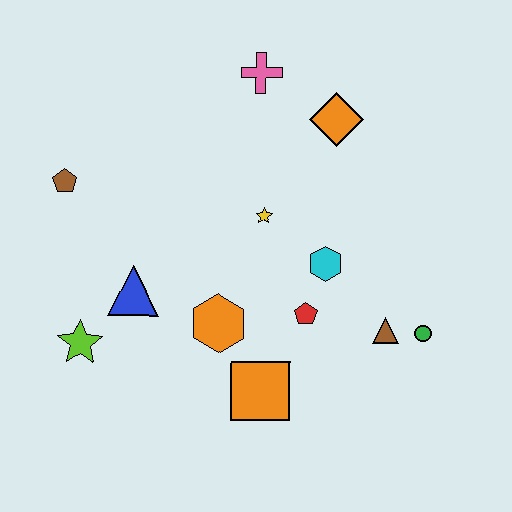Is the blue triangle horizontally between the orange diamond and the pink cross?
No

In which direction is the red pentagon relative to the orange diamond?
The red pentagon is below the orange diamond.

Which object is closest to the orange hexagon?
The orange square is closest to the orange hexagon.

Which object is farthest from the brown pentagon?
The green circle is farthest from the brown pentagon.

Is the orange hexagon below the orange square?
No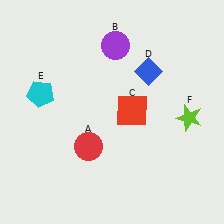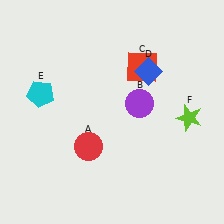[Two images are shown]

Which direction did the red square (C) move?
The red square (C) moved up.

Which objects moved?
The objects that moved are: the purple circle (B), the red square (C).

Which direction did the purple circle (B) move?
The purple circle (B) moved down.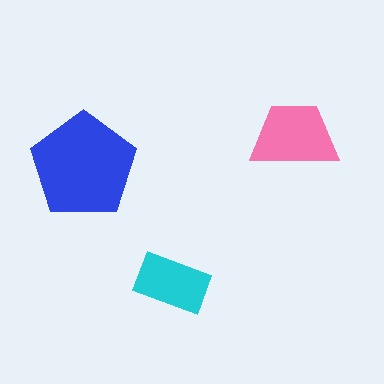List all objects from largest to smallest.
The blue pentagon, the pink trapezoid, the cyan rectangle.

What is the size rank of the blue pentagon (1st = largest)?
1st.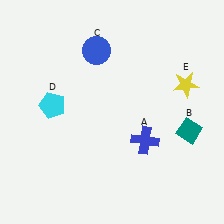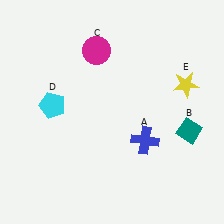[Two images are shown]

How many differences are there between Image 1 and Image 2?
There is 1 difference between the two images.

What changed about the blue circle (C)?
In Image 1, C is blue. In Image 2, it changed to magenta.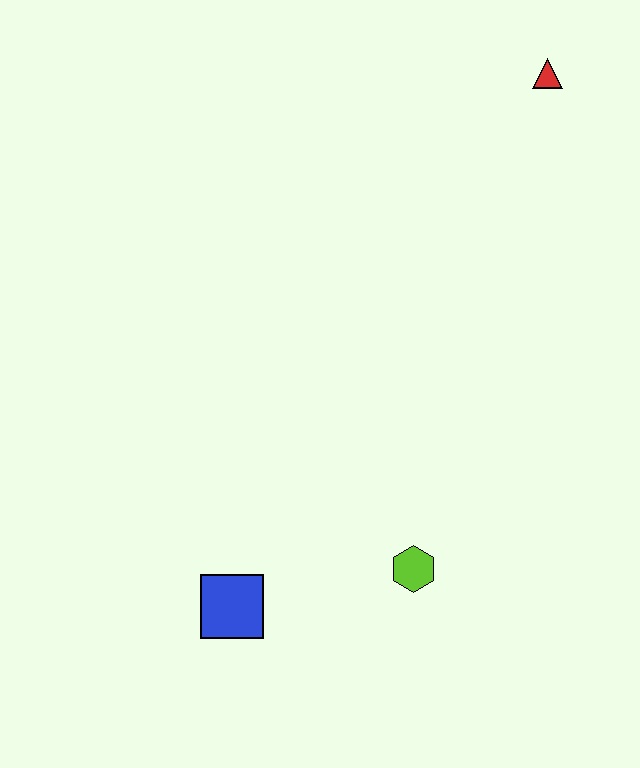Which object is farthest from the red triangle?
The blue square is farthest from the red triangle.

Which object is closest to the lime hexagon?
The blue square is closest to the lime hexagon.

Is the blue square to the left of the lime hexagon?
Yes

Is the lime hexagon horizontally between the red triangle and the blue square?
Yes